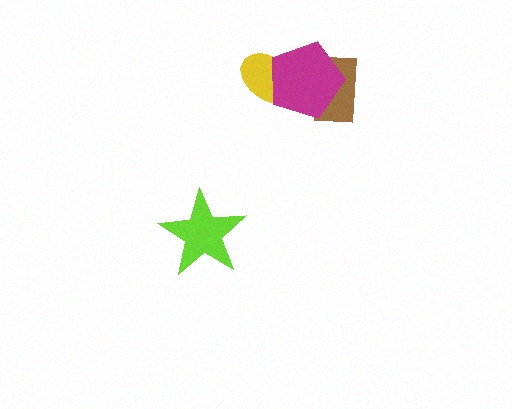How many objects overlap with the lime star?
0 objects overlap with the lime star.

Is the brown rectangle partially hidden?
Yes, it is partially covered by another shape.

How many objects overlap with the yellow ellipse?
1 object overlaps with the yellow ellipse.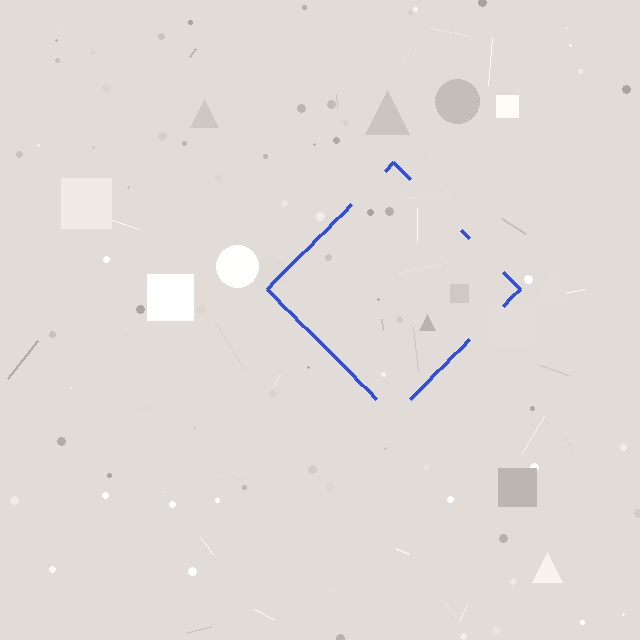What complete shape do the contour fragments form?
The contour fragments form a diamond.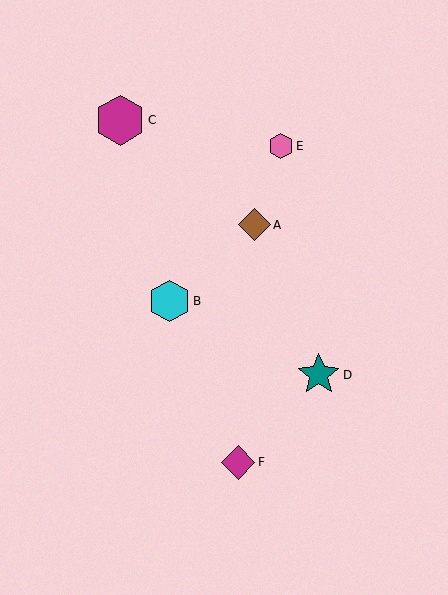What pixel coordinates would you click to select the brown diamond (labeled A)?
Click at (254, 225) to select the brown diamond A.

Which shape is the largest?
The magenta hexagon (labeled C) is the largest.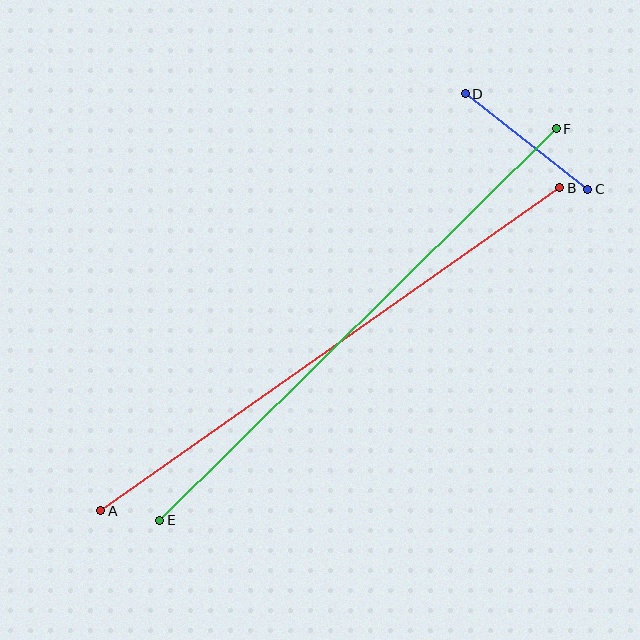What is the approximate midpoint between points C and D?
The midpoint is at approximately (526, 141) pixels.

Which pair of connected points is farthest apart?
Points A and B are farthest apart.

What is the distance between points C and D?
The distance is approximately 155 pixels.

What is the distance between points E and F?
The distance is approximately 557 pixels.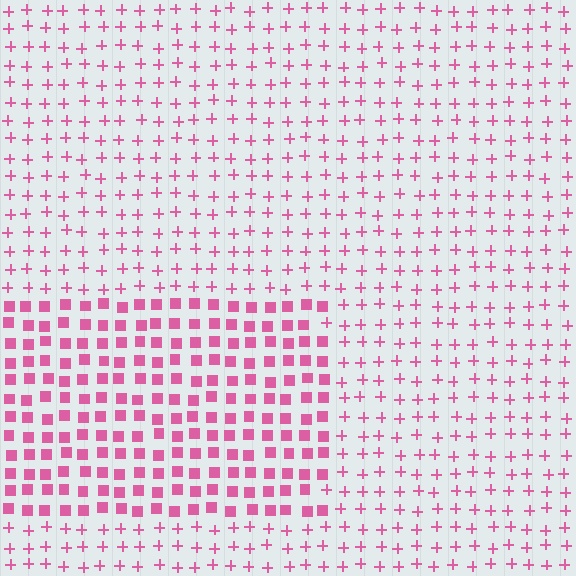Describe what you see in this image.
The image is filled with small pink elements arranged in a uniform grid. A rectangle-shaped region contains squares, while the surrounding area contains plus signs. The boundary is defined purely by the change in element shape.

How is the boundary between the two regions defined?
The boundary is defined by a change in element shape: squares inside vs. plus signs outside. All elements share the same color and spacing.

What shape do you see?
I see a rectangle.